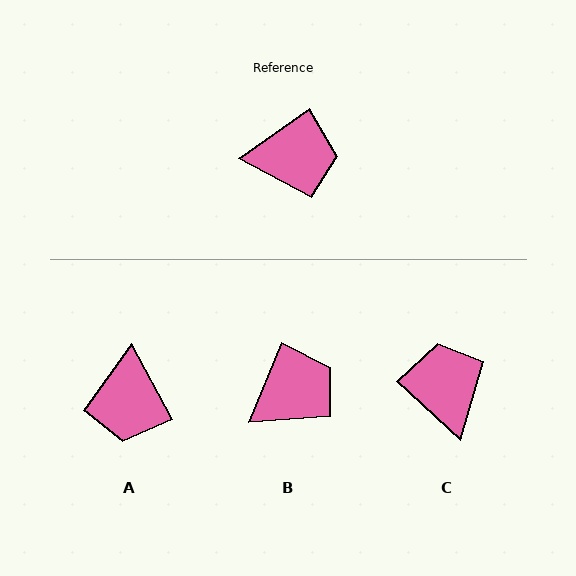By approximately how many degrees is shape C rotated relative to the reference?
Approximately 102 degrees counter-clockwise.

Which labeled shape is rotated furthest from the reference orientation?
C, about 102 degrees away.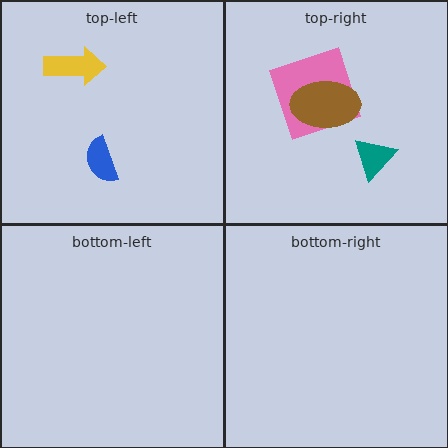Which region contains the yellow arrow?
The top-left region.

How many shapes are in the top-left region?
2.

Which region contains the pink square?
The top-right region.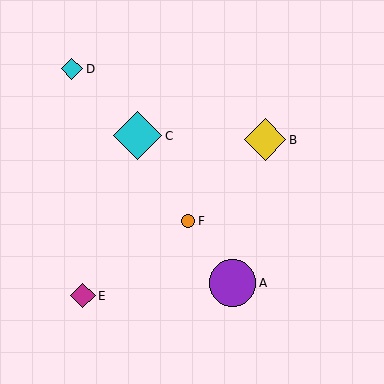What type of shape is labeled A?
Shape A is a purple circle.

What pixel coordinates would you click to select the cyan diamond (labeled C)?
Click at (137, 136) to select the cyan diamond C.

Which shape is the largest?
The cyan diamond (labeled C) is the largest.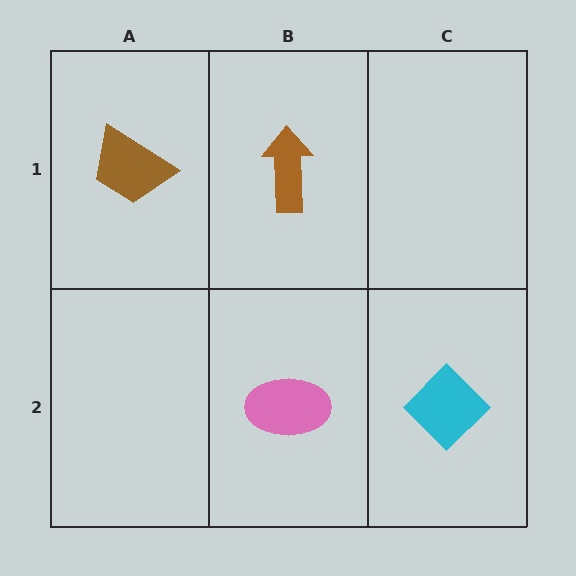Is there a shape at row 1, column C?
No, that cell is empty.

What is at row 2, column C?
A cyan diamond.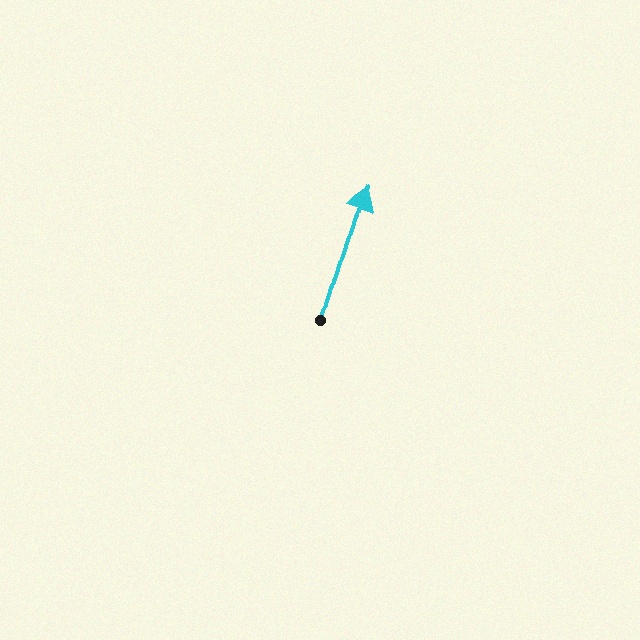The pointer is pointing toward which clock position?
Roughly 1 o'clock.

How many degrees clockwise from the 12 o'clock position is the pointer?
Approximately 17 degrees.